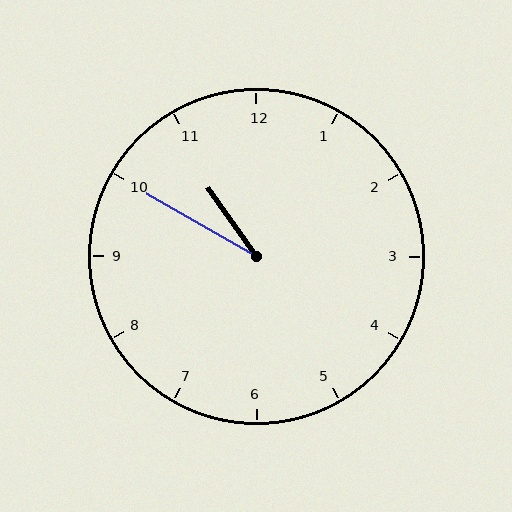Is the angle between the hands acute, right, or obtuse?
It is acute.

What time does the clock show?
10:50.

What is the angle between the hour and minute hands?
Approximately 25 degrees.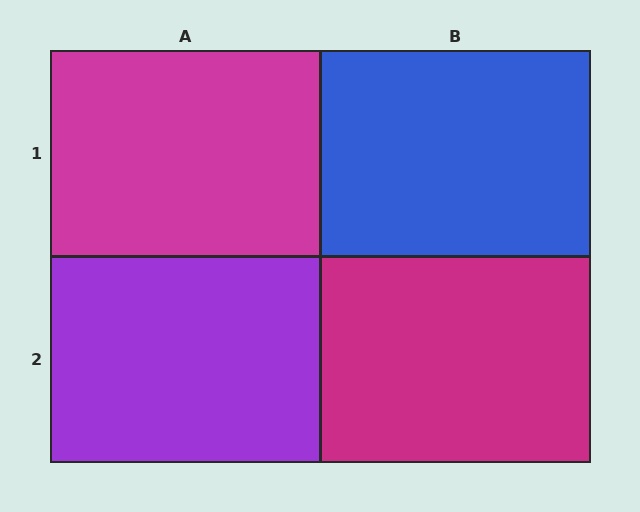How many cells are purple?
1 cell is purple.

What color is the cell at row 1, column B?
Blue.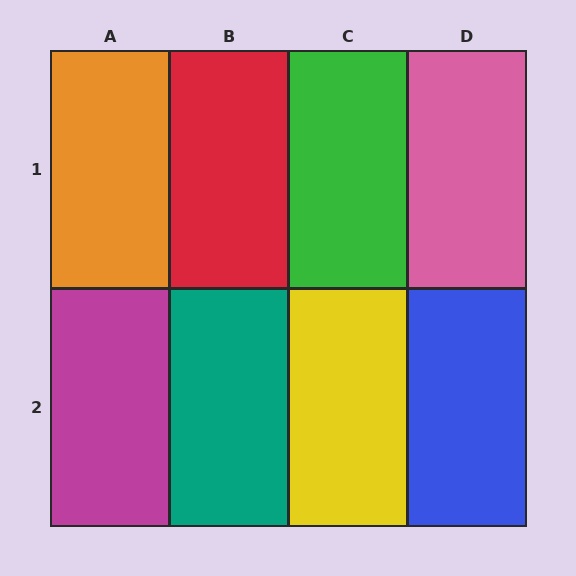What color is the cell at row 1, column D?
Pink.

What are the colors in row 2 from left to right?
Magenta, teal, yellow, blue.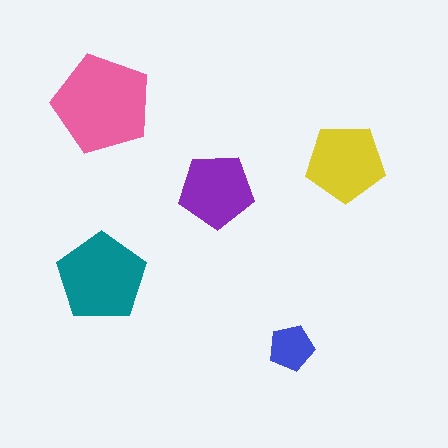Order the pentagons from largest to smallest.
the pink one, the teal one, the yellow one, the purple one, the blue one.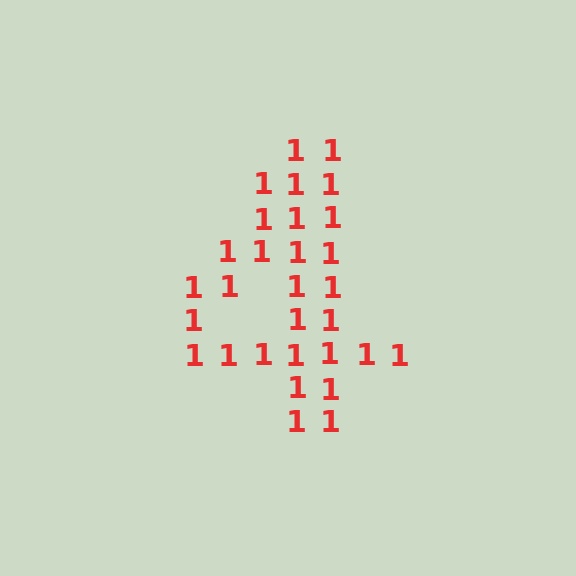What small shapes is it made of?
It is made of small digit 1's.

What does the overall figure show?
The overall figure shows the digit 4.